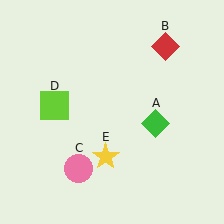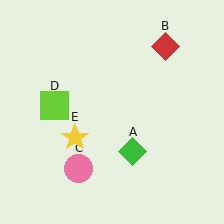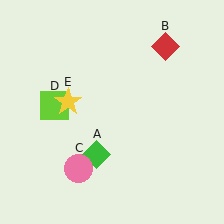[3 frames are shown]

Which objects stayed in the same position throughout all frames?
Red diamond (object B) and pink circle (object C) and lime square (object D) remained stationary.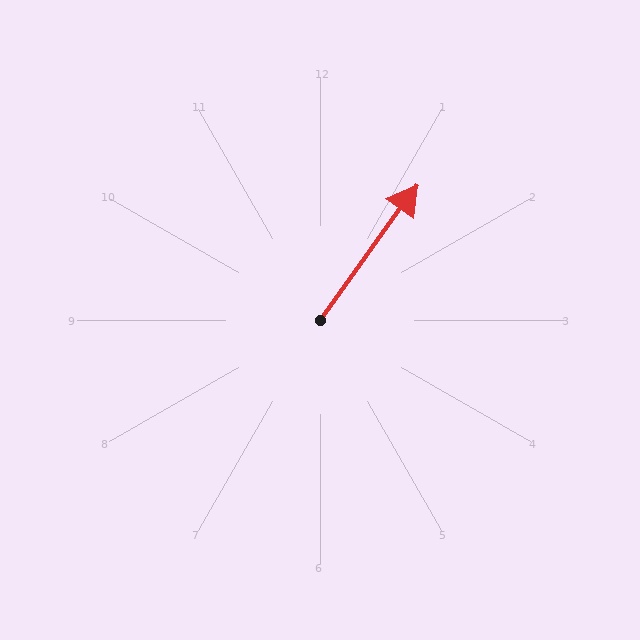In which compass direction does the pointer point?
Northeast.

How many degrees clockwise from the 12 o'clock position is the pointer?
Approximately 36 degrees.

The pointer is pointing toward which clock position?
Roughly 1 o'clock.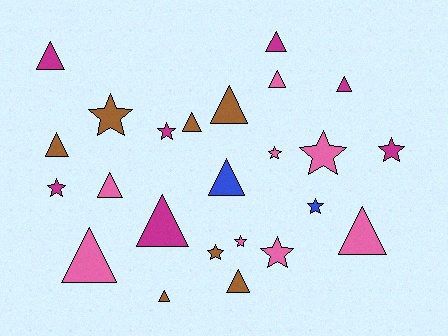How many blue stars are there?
There is 1 blue star.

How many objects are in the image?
There are 24 objects.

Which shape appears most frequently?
Triangle, with 14 objects.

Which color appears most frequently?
Pink, with 8 objects.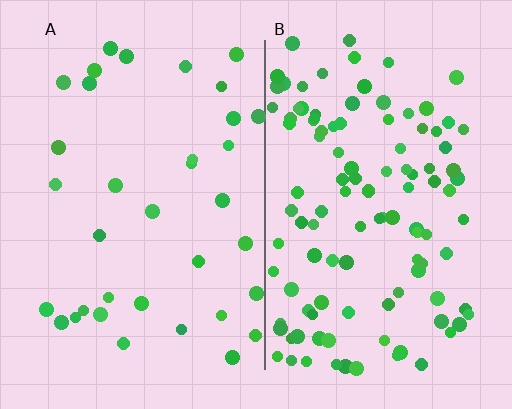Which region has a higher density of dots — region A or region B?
B (the right).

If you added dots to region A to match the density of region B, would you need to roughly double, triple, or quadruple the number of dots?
Approximately triple.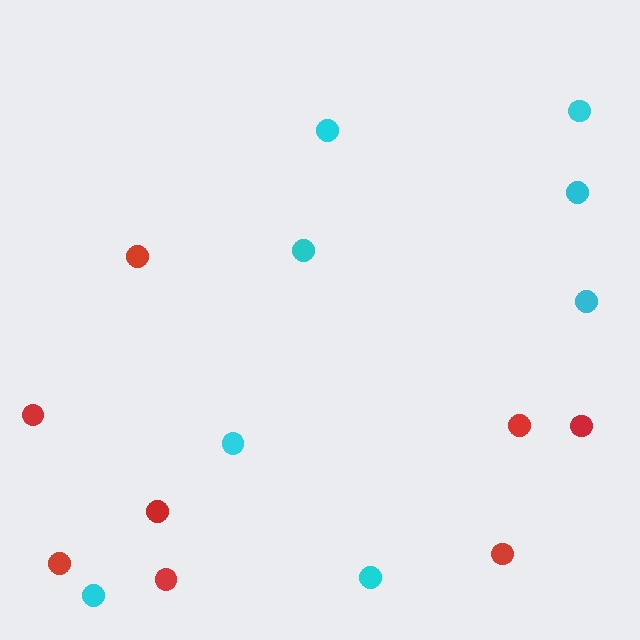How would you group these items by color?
There are 2 groups: one group of cyan circles (8) and one group of red circles (8).